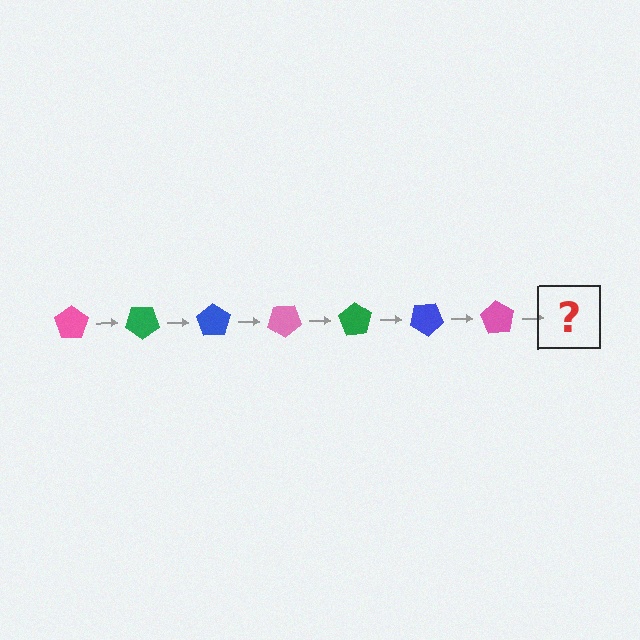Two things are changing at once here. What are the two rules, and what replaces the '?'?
The two rules are that it rotates 35 degrees each step and the color cycles through pink, green, and blue. The '?' should be a green pentagon, rotated 245 degrees from the start.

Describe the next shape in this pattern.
It should be a green pentagon, rotated 245 degrees from the start.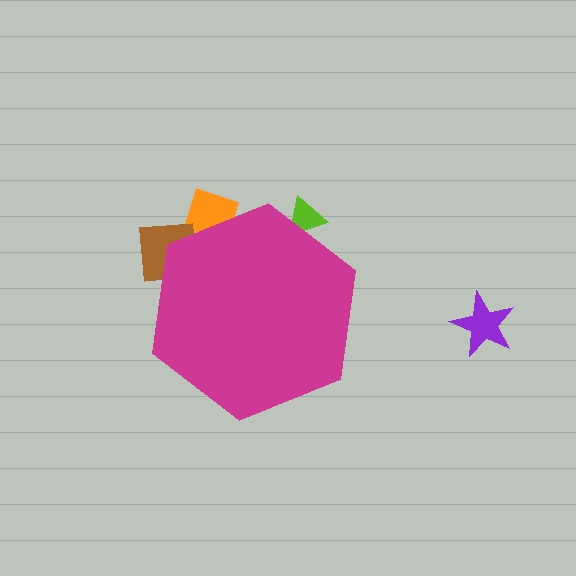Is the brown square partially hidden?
Yes, the brown square is partially hidden behind the magenta hexagon.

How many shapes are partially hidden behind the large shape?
3 shapes are partially hidden.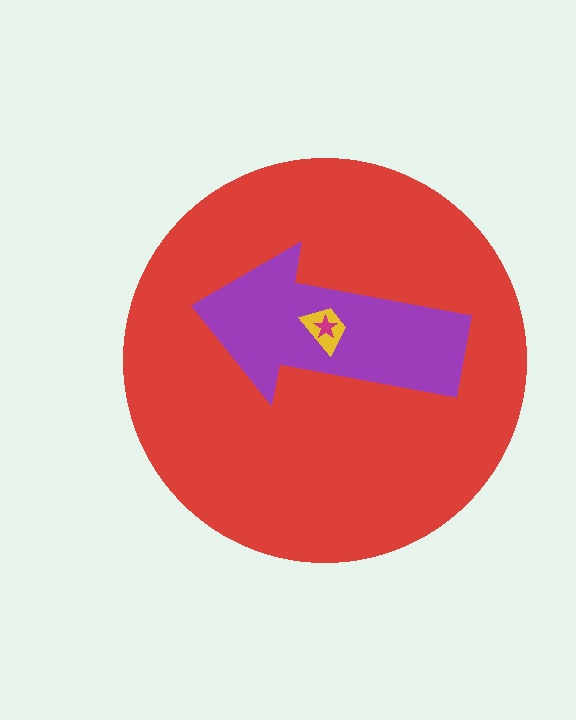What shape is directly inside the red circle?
The purple arrow.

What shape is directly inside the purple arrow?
The yellow trapezoid.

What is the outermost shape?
The red circle.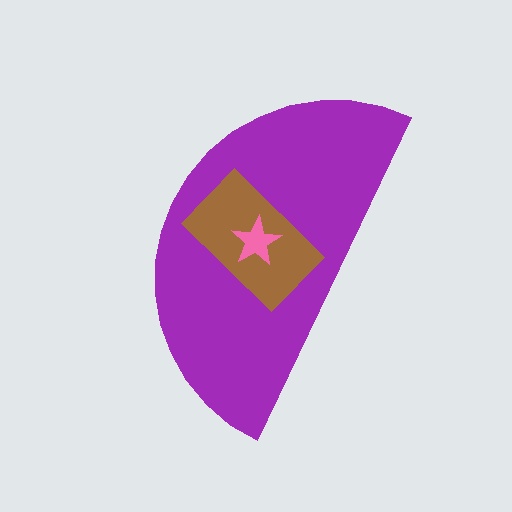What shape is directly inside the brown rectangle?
The pink star.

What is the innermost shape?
The pink star.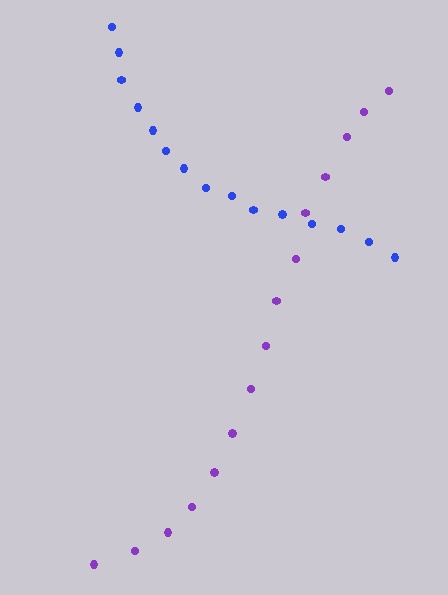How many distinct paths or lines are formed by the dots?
There are 2 distinct paths.